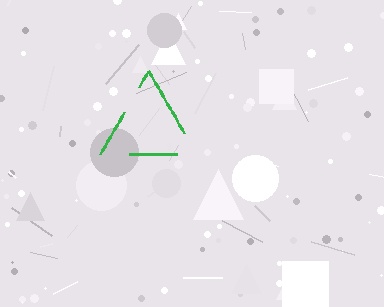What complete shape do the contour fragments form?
The contour fragments form a triangle.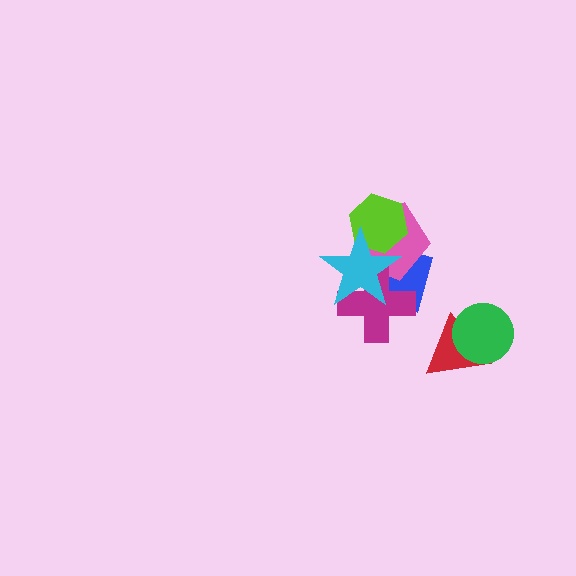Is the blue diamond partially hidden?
Yes, it is partially covered by another shape.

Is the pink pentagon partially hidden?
Yes, it is partially covered by another shape.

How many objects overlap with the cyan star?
4 objects overlap with the cyan star.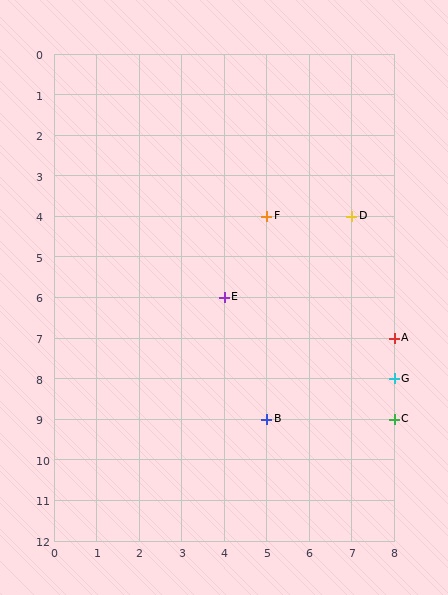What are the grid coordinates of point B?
Point B is at grid coordinates (5, 9).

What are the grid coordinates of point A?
Point A is at grid coordinates (8, 7).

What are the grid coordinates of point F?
Point F is at grid coordinates (5, 4).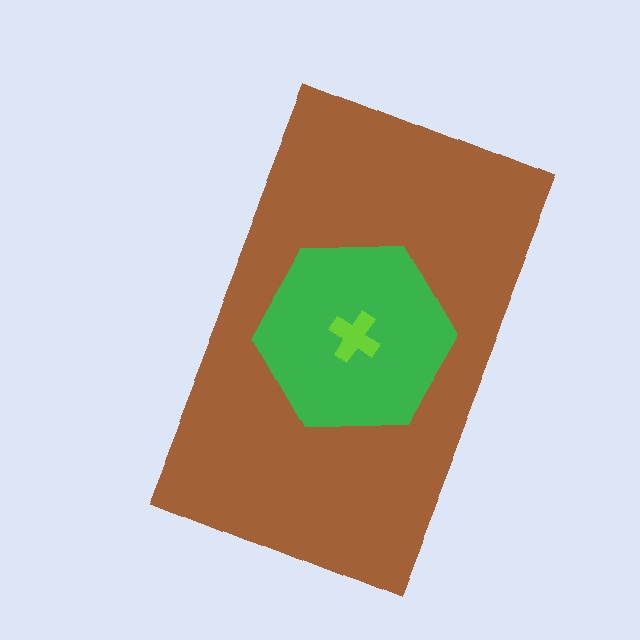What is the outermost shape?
The brown rectangle.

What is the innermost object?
The lime cross.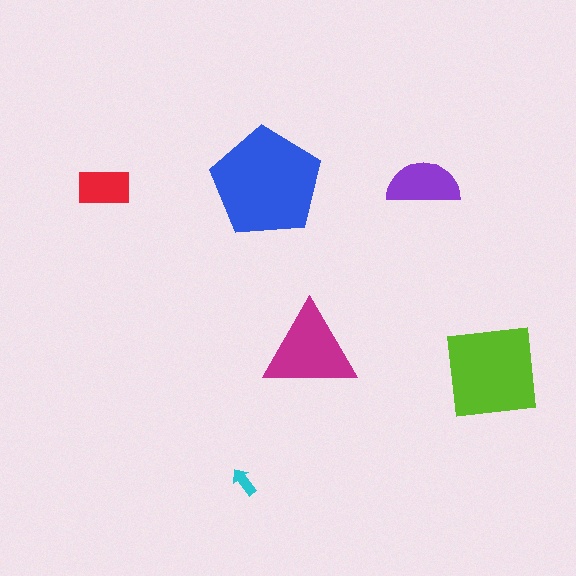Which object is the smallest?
The cyan arrow.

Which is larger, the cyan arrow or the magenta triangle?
The magenta triangle.